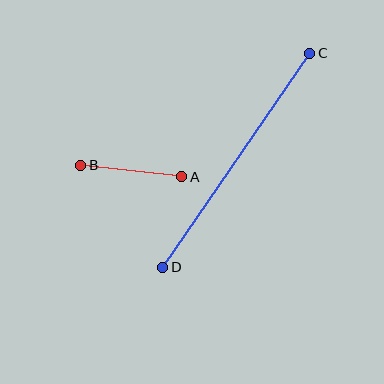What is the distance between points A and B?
The distance is approximately 102 pixels.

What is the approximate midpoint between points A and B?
The midpoint is at approximately (131, 171) pixels.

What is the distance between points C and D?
The distance is approximately 259 pixels.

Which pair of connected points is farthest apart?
Points C and D are farthest apart.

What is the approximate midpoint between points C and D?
The midpoint is at approximately (236, 160) pixels.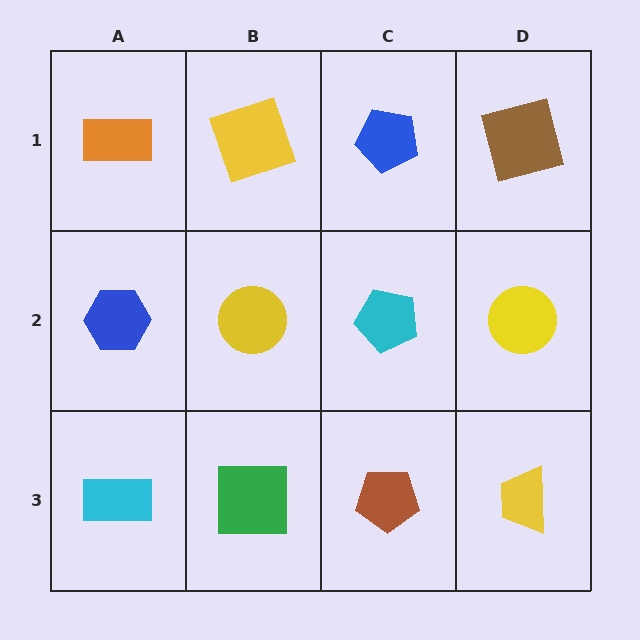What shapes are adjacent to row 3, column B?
A yellow circle (row 2, column B), a cyan rectangle (row 3, column A), a brown pentagon (row 3, column C).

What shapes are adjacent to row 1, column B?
A yellow circle (row 2, column B), an orange rectangle (row 1, column A), a blue pentagon (row 1, column C).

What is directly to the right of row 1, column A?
A yellow square.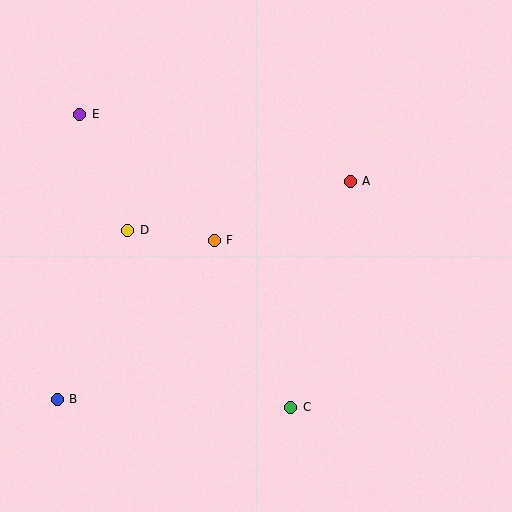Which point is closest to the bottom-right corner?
Point C is closest to the bottom-right corner.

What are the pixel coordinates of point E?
Point E is at (80, 114).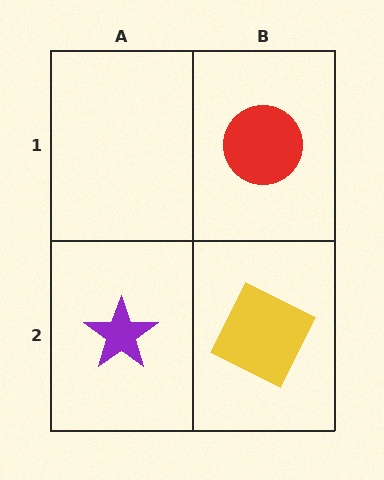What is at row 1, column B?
A red circle.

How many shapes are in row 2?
2 shapes.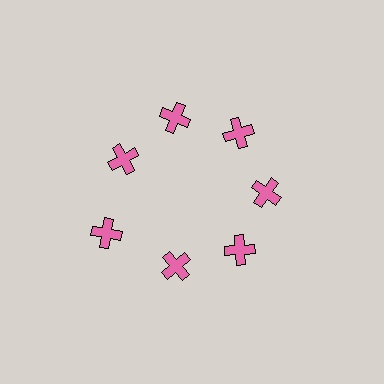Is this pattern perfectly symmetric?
No. The 7 pink crosses are arranged in a ring, but one element near the 8 o'clock position is pushed outward from the center, breaking the 7-fold rotational symmetry.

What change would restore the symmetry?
The symmetry would be restored by moving it inward, back onto the ring so that all 7 crosses sit at equal angles and equal distance from the center.